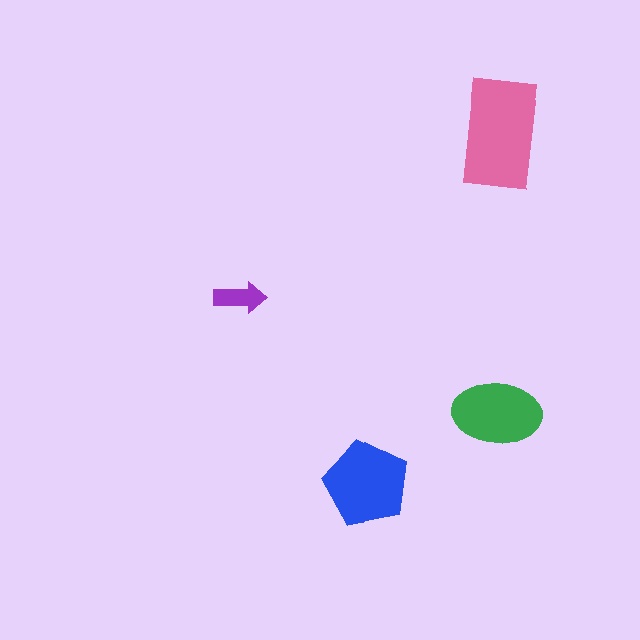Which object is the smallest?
The purple arrow.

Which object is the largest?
The pink rectangle.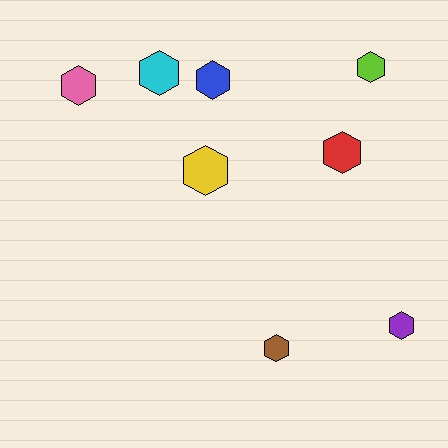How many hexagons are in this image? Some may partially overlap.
There are 8 hexagons.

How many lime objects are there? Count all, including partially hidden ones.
There is 1 lime object.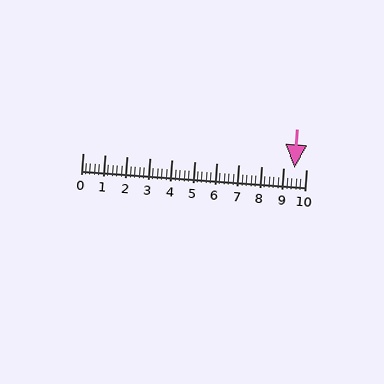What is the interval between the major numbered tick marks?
The major tick marks are spaced 1 units apart.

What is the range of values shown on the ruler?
The ruler shows values from 0 to 10.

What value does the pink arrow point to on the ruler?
The pink arrow points to approximately 9.5.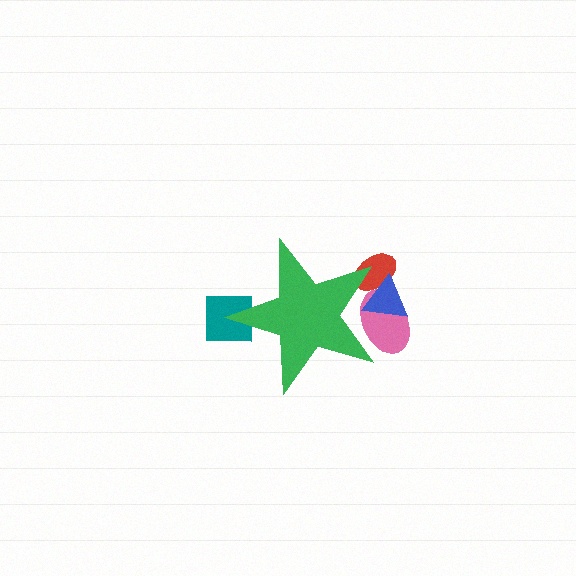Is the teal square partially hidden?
Yes, the teal square is partially hidden behind the green star.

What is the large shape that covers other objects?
A green star.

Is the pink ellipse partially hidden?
Yes, the pink ellipse is partially hidden behind the green star.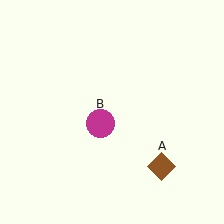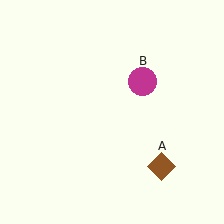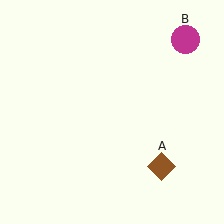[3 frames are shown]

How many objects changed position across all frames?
1 object changed position: magenta circle (object B).